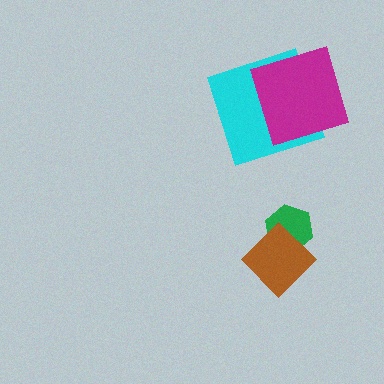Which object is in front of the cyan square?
The magenta square is in front of the cyan square.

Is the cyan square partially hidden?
Yes, it is partially covered by another shape.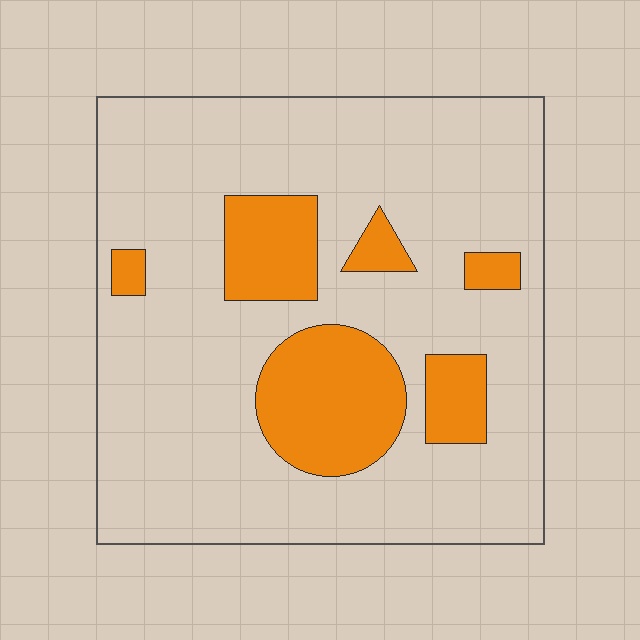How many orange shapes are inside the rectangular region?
6.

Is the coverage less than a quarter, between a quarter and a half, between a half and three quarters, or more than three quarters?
Less than a quarter.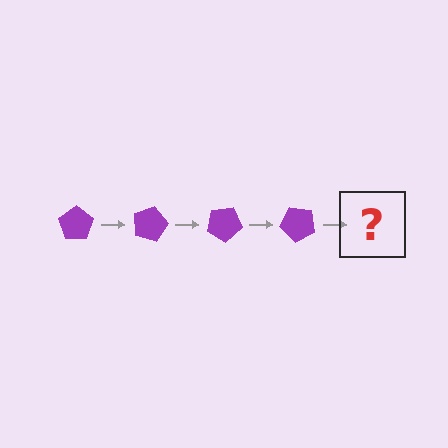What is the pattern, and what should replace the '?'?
The pattern is that the pentagon rotates 15 degrees each step. The '?' should be a purple pentagon rotated 60 degrees.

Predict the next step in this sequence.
The next step is a purple pentagon rotated 60 degrees.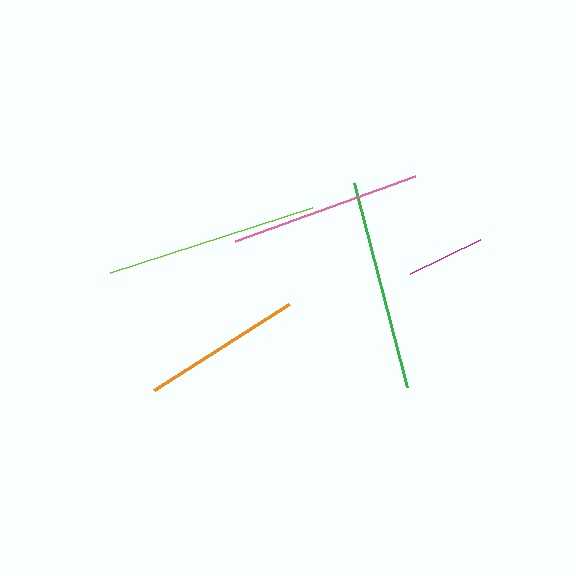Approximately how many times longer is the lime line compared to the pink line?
The lime line is approximately 1.1 times the length of the pink line.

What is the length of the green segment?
The green segment is approximately 211 pixels long.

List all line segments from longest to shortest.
From longest to shortest: lime, green, pink, orange, magenta.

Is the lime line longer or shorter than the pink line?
The lime line is longer than the pink line.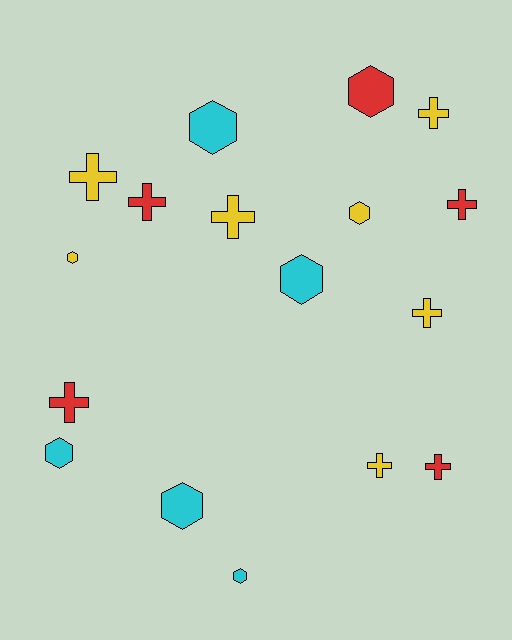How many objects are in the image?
There are 17 objects.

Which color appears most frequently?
Yellow, with 7 objects.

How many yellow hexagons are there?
There are 2 yellow hexagons.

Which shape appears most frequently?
Cross, with 9 objects.